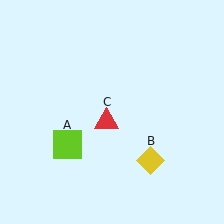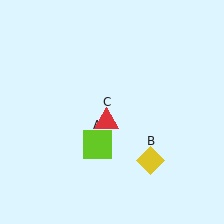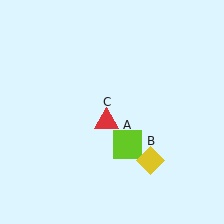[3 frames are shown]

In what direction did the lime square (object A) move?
The lime square (object A) moved right.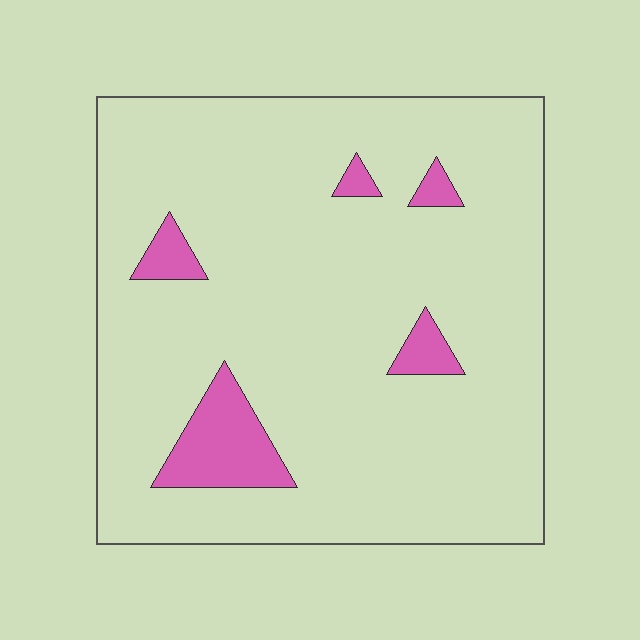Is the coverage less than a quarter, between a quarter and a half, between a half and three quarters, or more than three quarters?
Less than a quarter.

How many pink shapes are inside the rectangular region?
5.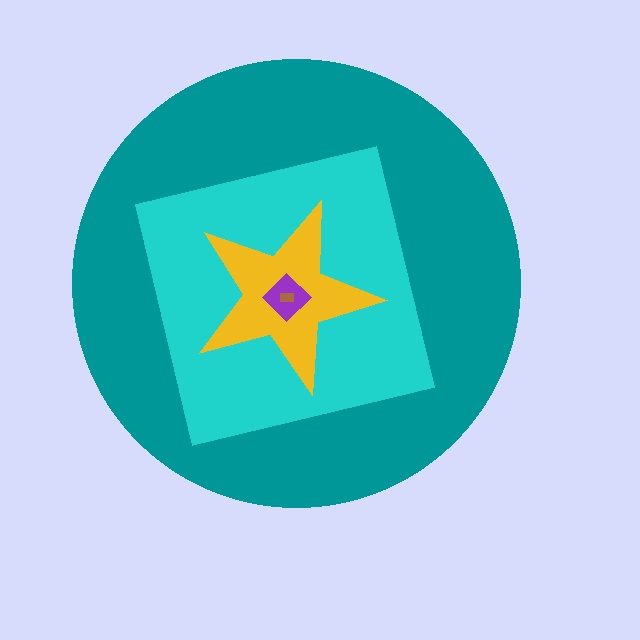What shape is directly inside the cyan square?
The yellow star.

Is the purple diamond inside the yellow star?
Yes.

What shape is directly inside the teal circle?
The cyan square.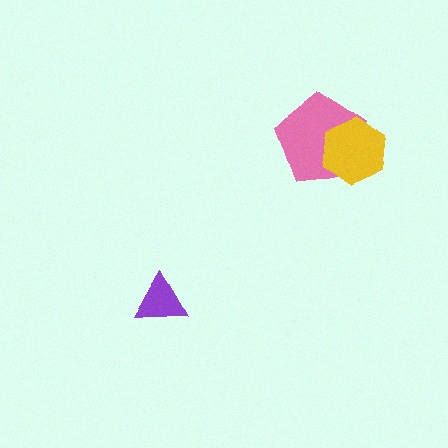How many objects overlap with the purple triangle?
0 objects overlap with the purple triangle.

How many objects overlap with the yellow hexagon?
1 object overlaps with the yellow hexagon.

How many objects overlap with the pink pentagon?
1 object overlaps with the pink pentagon.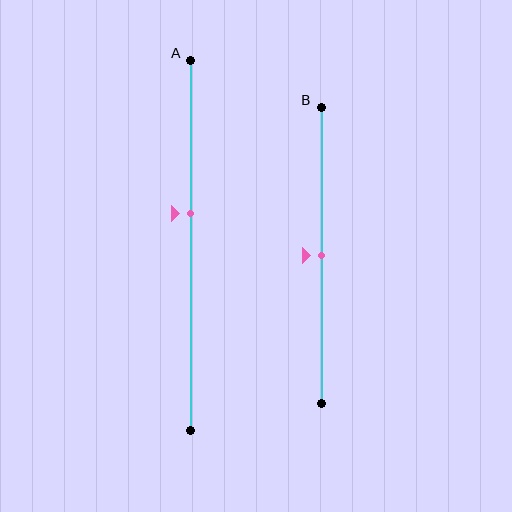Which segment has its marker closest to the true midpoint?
Segment B has its marker closest to the true midpoint.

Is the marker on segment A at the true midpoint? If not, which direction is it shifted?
No, the marker on segment A is shifted upward by about 8% of the segment length.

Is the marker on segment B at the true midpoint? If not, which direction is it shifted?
Yes, the marker on segment B is at the true midpoint.